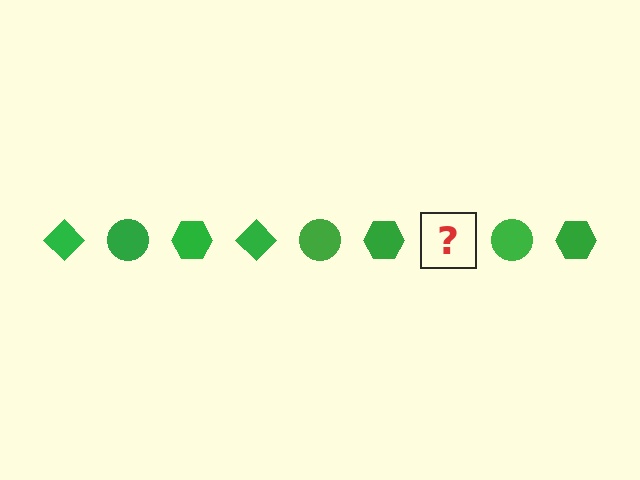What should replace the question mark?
The question mark should be replaced with a green diamond.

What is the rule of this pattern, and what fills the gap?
The rule is that the pattern cycles through diamond, circle, hexagon shapes in green. The gap should be filled with a green diamond.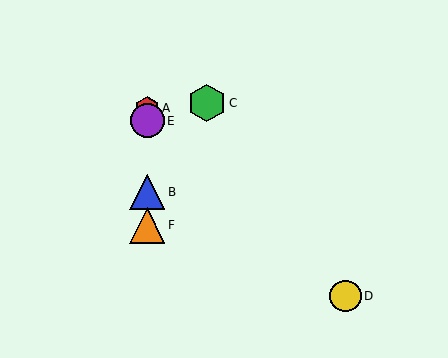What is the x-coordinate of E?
Object E is at x≈147.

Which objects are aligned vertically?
Objects A, B, E, F are aligned vertically.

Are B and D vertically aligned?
No, B is at x≈147 and D is at x≈345.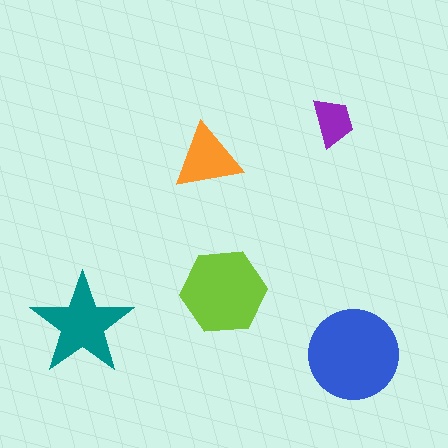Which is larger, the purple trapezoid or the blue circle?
The blue circle.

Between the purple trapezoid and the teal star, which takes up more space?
The teal star.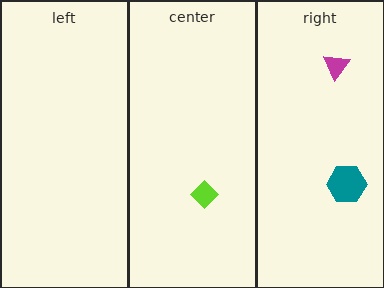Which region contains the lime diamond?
The center region.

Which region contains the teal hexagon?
The right region.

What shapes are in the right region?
The magenta triangle, the teal hexagon.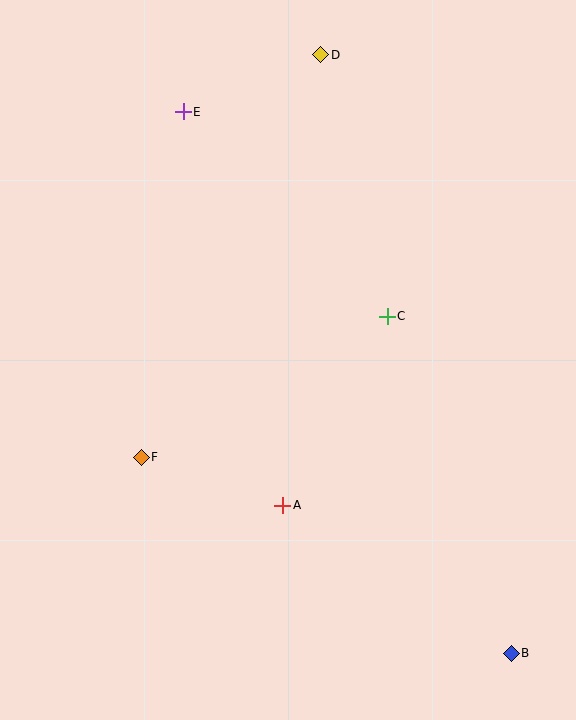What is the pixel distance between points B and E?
The distance between B and E is 633 pixels.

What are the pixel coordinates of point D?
Point D is at (320, 55).